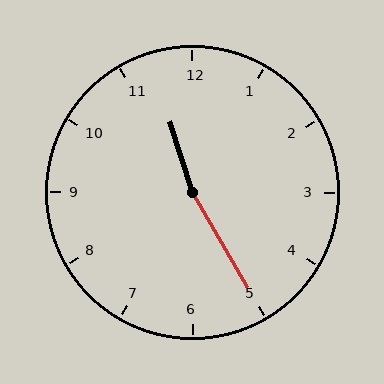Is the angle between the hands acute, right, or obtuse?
It is obtuse.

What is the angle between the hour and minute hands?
Approximately 168 degrees.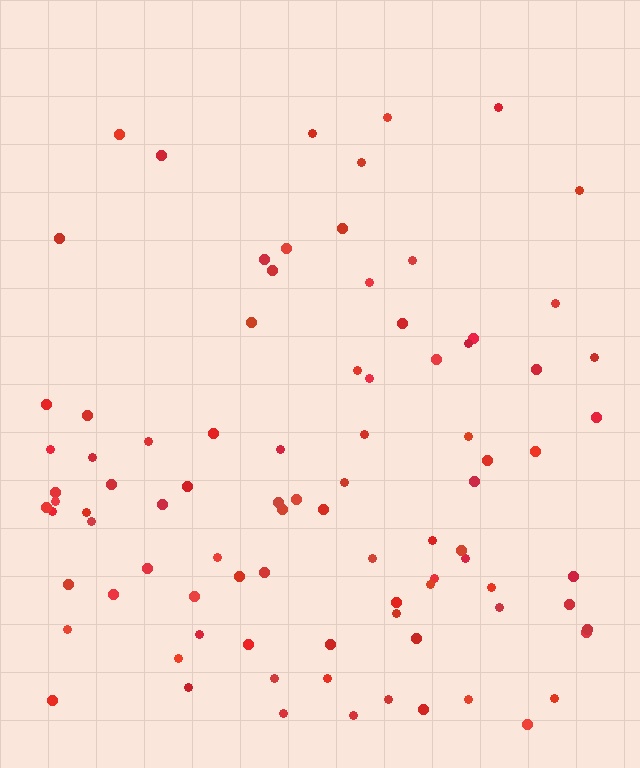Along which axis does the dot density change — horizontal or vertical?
Vertical.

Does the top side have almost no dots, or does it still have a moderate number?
Still a moderate number, just noticeably fewer than the bottom.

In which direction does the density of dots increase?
From top to bottom, with the bottom side densest.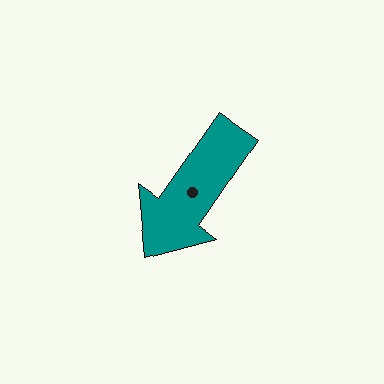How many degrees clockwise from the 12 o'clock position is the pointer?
Approximately 215 degrees.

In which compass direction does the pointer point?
Southwest.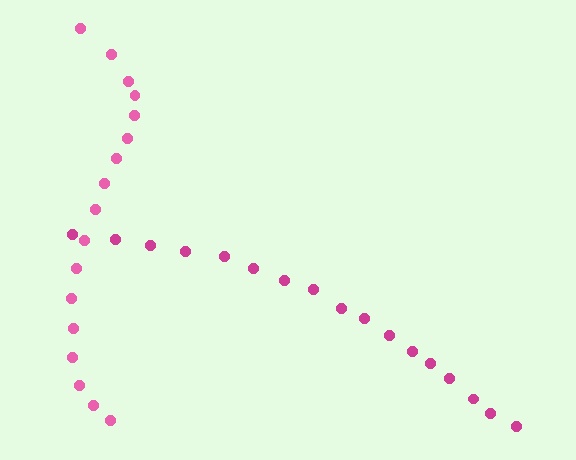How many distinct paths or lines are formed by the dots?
There are 2 distinct paths.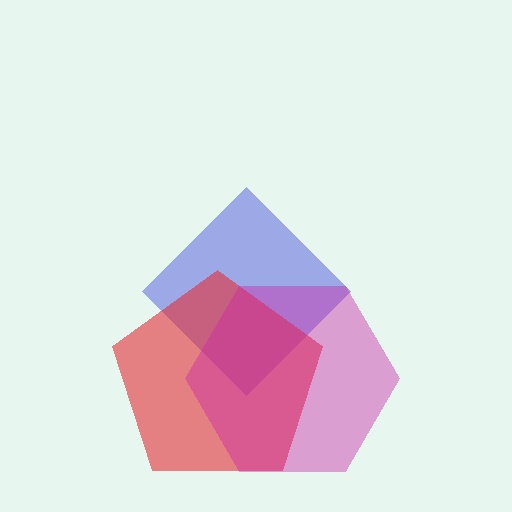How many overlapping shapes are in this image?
There are 3 overlapping shapes in the image.